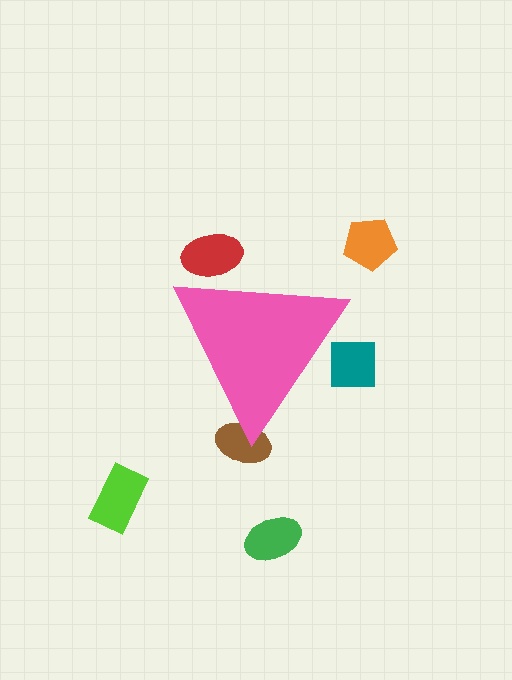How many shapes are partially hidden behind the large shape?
3 shapes are partially hidden.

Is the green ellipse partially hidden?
No, the green ellipse is fully visible.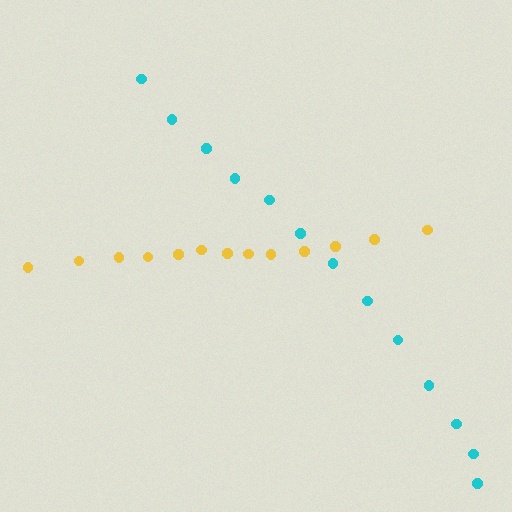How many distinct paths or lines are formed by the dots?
There are 2 distinct paths.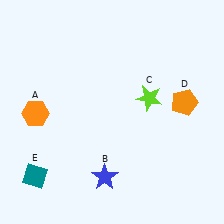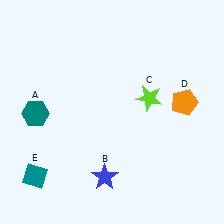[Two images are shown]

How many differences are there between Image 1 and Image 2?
There is 1 difference between the two images.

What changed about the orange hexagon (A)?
In Image 1, A is orange. In Image 2, it changed to teal.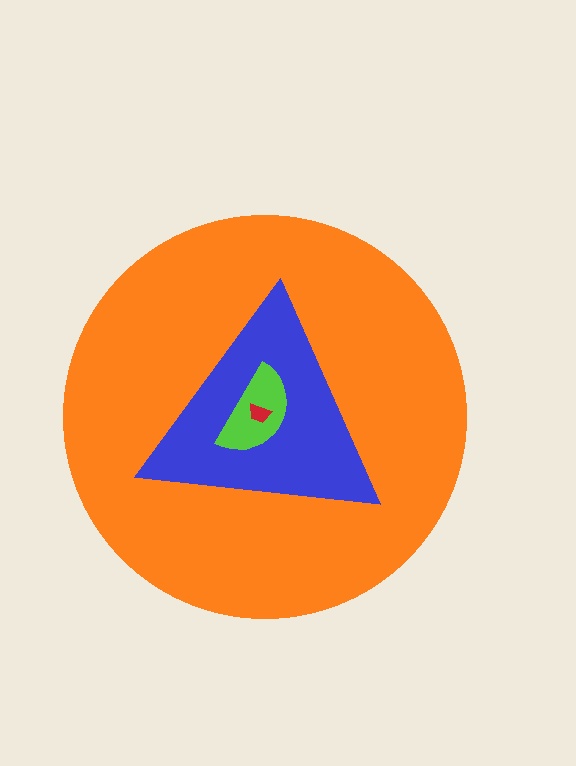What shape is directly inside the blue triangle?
The lime semicircle.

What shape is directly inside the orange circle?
The blue triangle.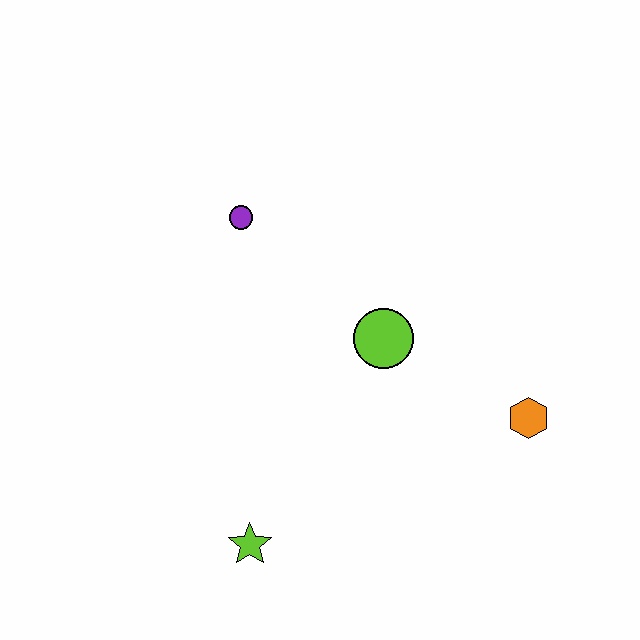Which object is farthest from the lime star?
The purple circle is farthest from the lime star.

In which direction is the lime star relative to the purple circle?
The lime star is below the purple circle.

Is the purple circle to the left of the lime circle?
Yes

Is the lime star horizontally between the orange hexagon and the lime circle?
No